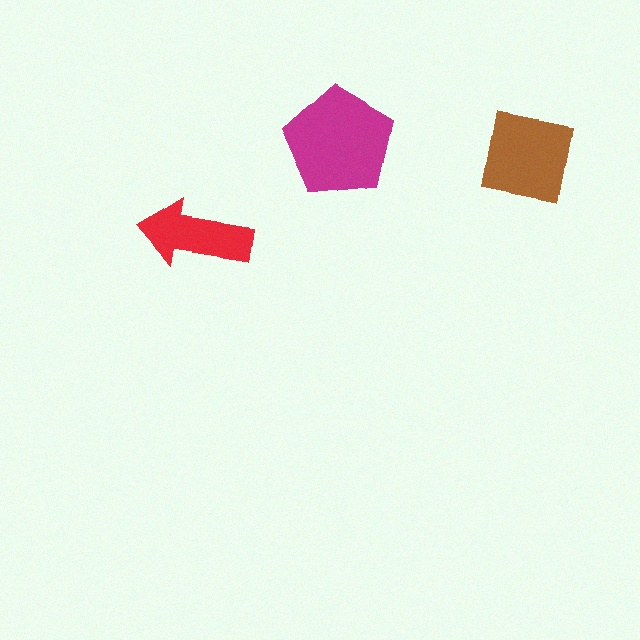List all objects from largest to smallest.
The magenta pentagon, the brown square, the red arrow.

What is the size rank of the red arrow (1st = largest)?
3rd.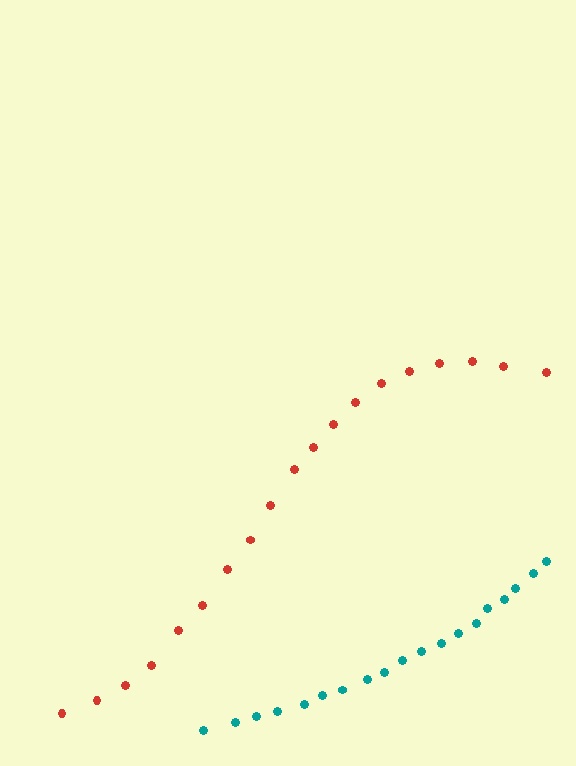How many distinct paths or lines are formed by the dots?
There are 2 distinct paths.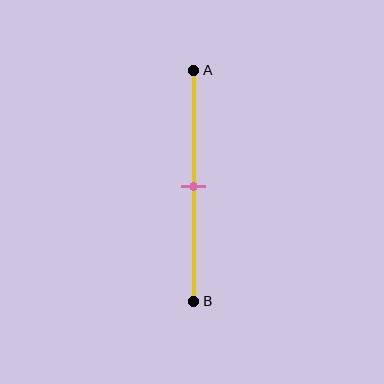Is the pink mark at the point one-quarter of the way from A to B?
No, the mark is at about 50% from A, not at the 25% one-quarter point.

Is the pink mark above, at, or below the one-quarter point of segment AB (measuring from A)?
The pink mark is below the one-quarter point of segment AB.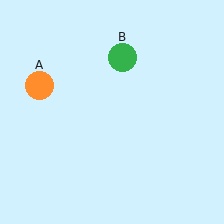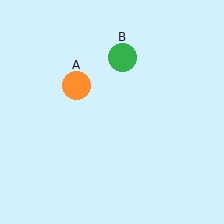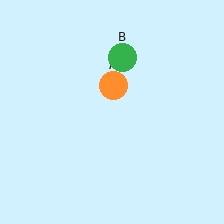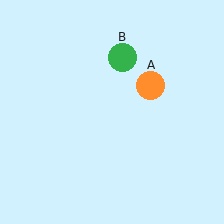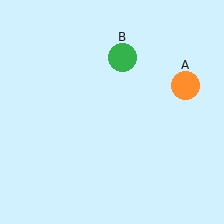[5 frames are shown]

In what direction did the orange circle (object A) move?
The orange circle (object A) moved right.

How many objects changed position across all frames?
1 object changed position: orange circle (object A).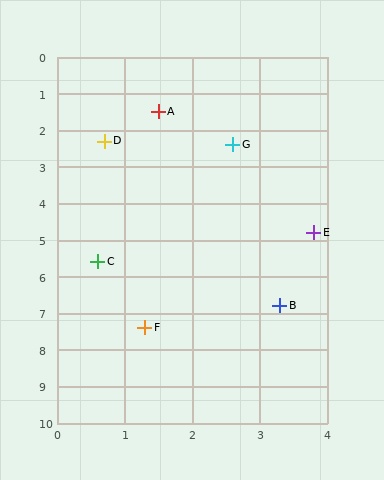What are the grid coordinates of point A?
Point A is at approximately (1.5, 1.5).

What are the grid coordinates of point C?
Point C is at approximately (0.6, 5.6).